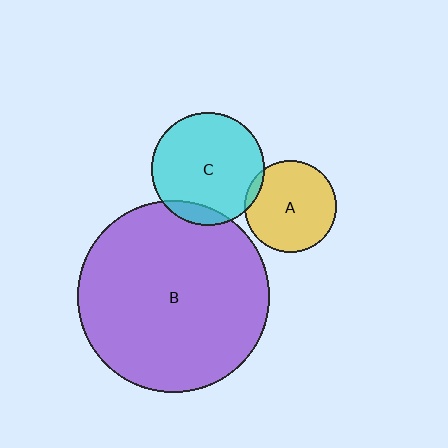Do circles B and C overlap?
Yes.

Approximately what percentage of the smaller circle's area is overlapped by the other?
Approximately 10%.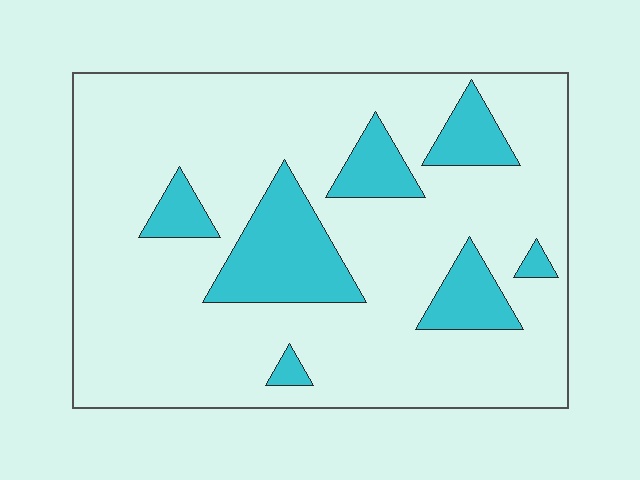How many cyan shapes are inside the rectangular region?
7.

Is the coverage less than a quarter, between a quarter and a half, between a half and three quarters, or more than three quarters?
Less than a quarter.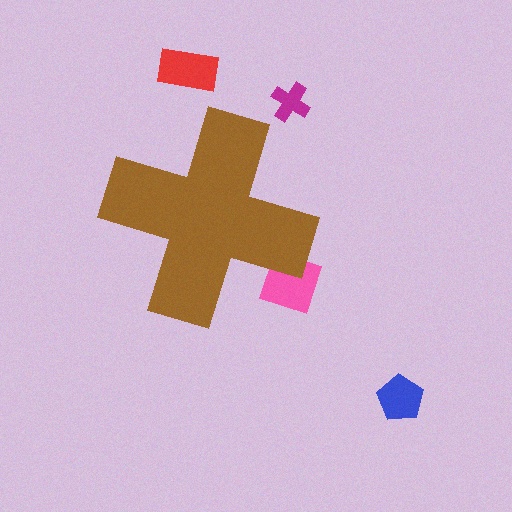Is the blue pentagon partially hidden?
No, the blue pentagon is fully visible.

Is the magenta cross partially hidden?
No, the magenta cross is fully visible.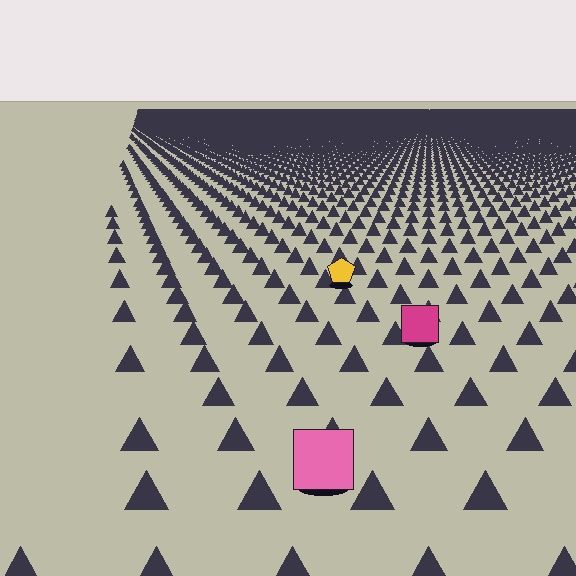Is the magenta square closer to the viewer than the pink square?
No. The pink square is closer — you can tell from the texture gradient: the ground texture is coarser near it.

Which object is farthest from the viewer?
The yellow pentagon is farthest from the viewer. It appears smaller and the ground texture around it is denser.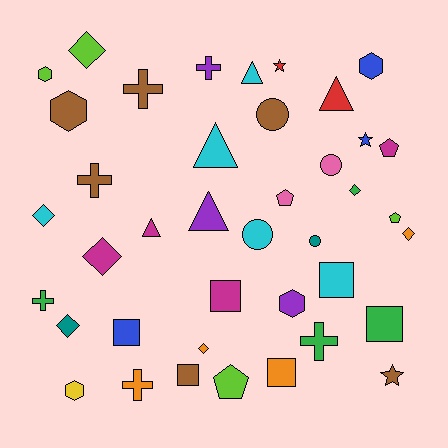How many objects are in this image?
There are 40 objects.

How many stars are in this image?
There are 3 stars.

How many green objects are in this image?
There are 4 green objects.